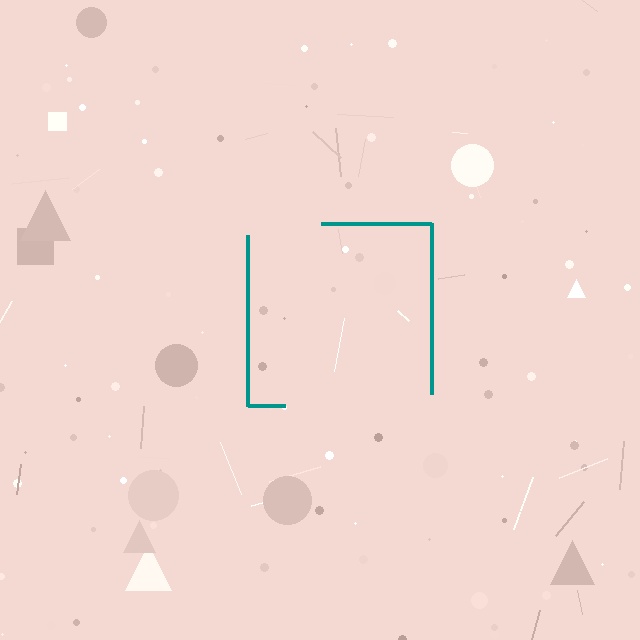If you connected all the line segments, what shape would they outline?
They would outline a square.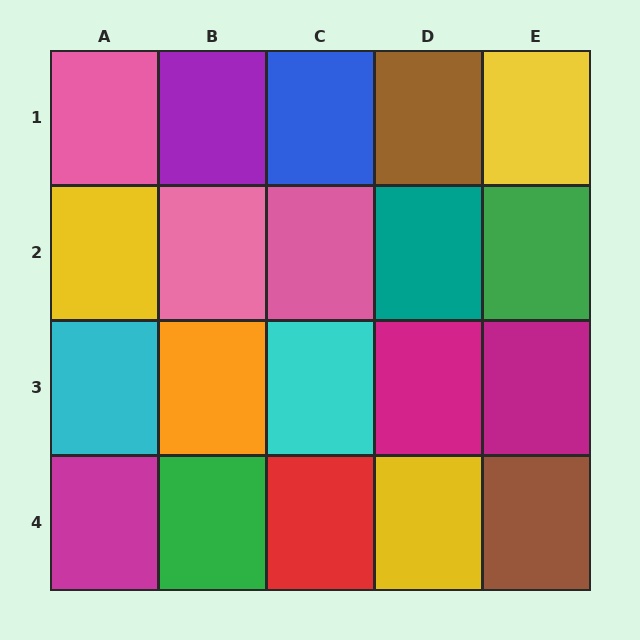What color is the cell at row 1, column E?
Yellow.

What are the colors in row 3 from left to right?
Cyan, orange, cyan, magenta, magenta.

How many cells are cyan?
2 cells are cyan.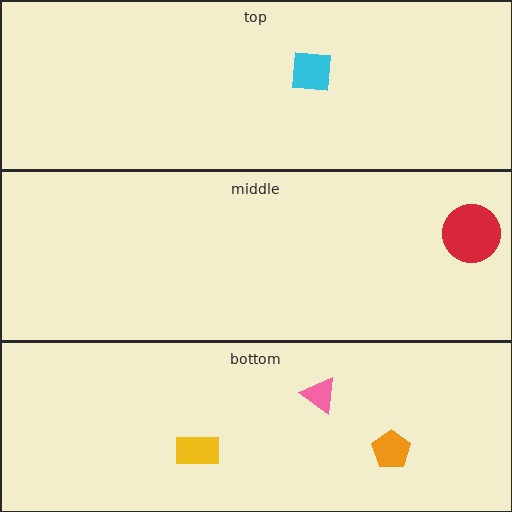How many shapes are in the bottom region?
3.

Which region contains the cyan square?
The top region.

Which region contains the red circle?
The middle region.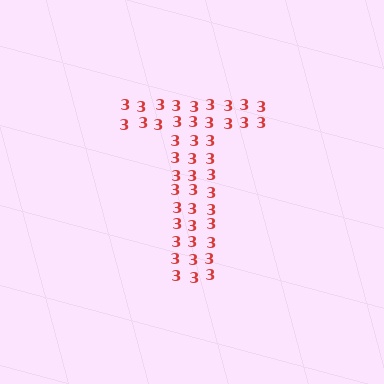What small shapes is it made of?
It is made of small digit 3's.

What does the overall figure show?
The overall figure shows the letter T.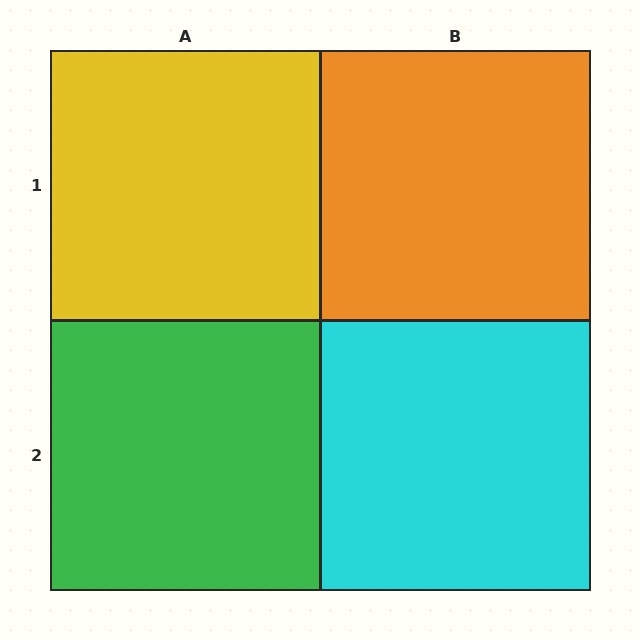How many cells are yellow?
1 cell is yellow.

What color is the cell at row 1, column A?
Yellow.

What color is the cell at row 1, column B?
Orange.